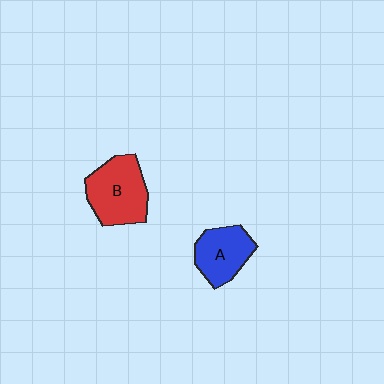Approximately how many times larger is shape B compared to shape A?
Approximately 1.3 times.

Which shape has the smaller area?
Shape A (blue).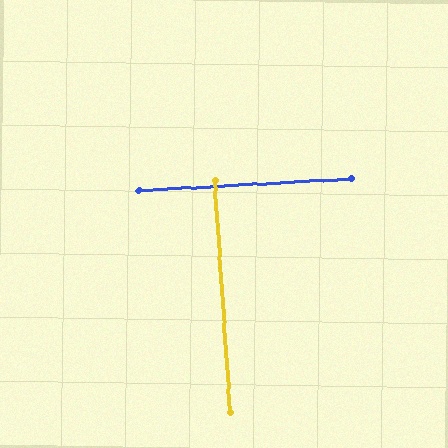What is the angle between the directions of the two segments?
Approximately 89 degrees.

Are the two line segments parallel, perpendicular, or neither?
Perpendicular — they meet at approximately 89°.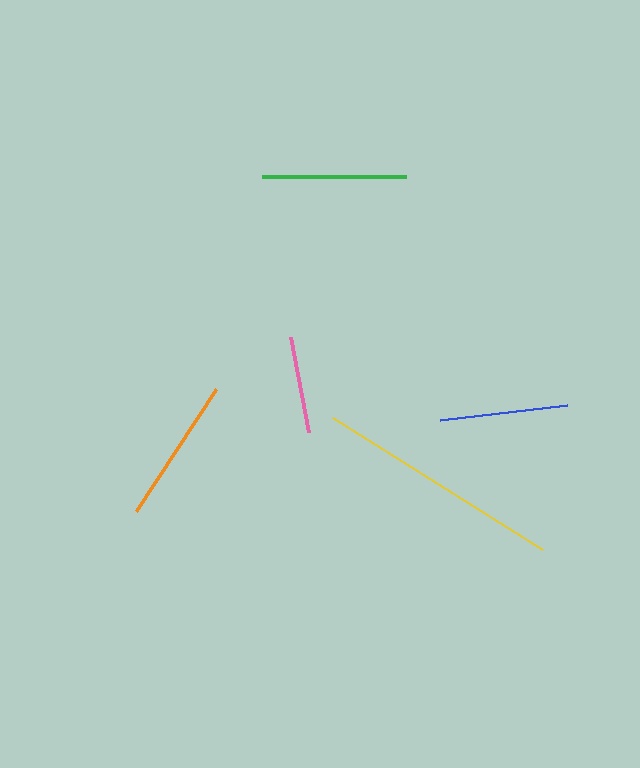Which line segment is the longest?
The yellow line is the longest at approximately 248 pixels.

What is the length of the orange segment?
The orange segment is approximately 145 pixels long.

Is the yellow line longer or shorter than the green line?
The yellow line is longer than the green line.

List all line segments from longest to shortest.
From longest to shortest: yellow, orange, green, blue, pink.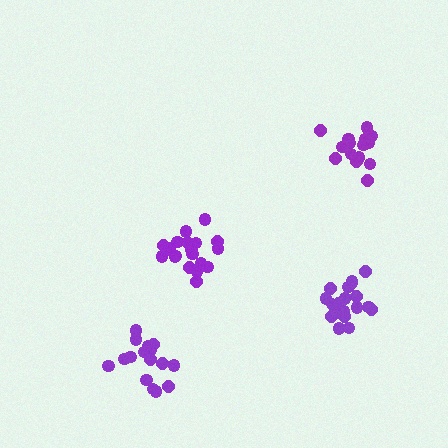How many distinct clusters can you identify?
There are 4 distinct clusters.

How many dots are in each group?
Group 1: 15 dots, Group 2: 20 dots, Group 3: 16 dots, Group 4: 20 dots (71 total).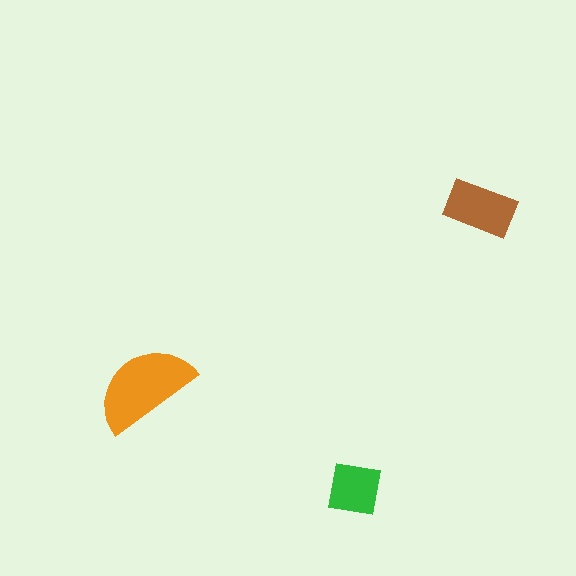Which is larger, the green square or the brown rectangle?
The brown rectangle.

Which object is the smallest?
The green square.